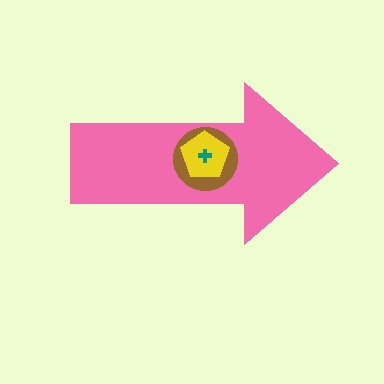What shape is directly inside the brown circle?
The yellow pentagon.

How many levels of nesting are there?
4.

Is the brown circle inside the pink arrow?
Yes.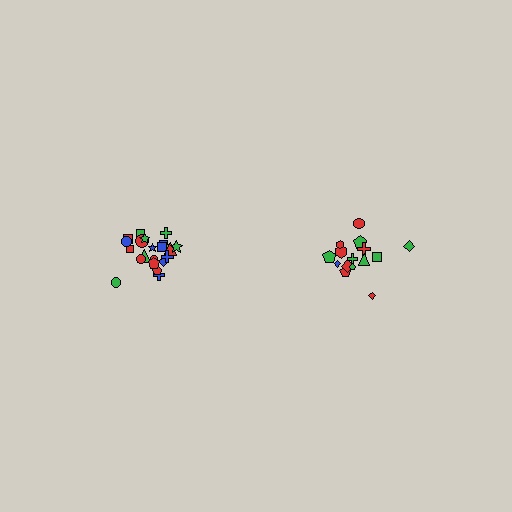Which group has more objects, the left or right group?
The left group.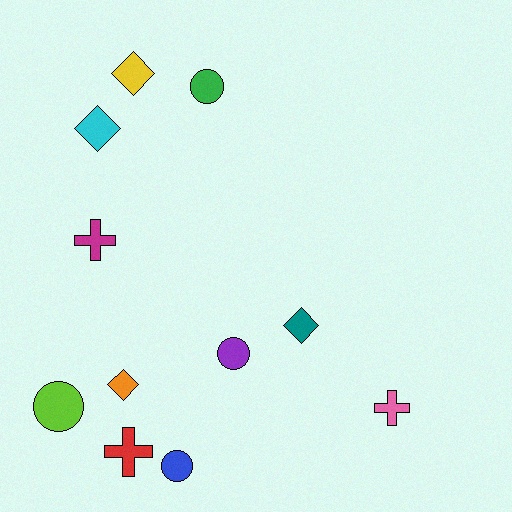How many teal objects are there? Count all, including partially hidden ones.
There is 1 teal object.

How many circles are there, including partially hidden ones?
There are 4 circles.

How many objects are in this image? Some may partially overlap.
There are 11 objects.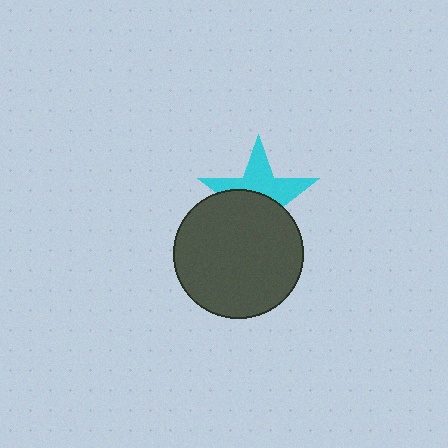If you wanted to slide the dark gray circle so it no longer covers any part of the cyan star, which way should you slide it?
Slide it down — that is the most direct way to separate the two shapes.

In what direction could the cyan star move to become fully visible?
The cyan star could move up. That would shift it out from behind the dark gray circle entirely.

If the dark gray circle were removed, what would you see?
You would see the complete cyan star.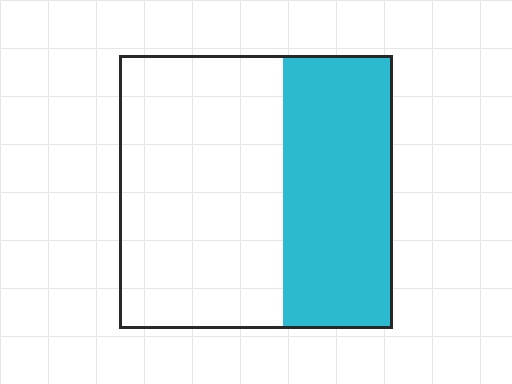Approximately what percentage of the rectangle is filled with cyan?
Approximately 40%.